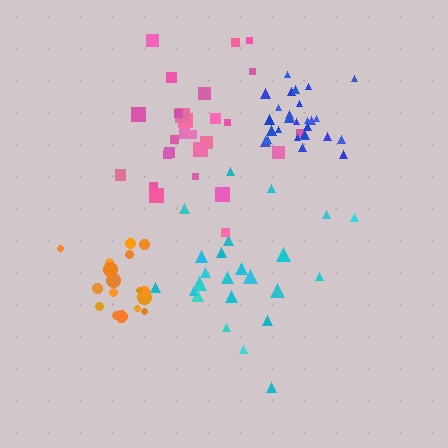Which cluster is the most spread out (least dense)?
Cyan.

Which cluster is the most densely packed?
Blue.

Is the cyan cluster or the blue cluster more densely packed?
Blue.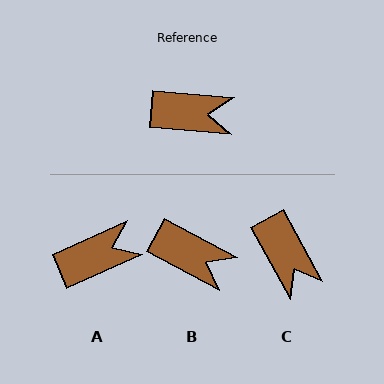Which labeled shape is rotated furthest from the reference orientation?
C, about 56 degrees away.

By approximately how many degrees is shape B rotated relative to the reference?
Approximately 22 degrees clockwise.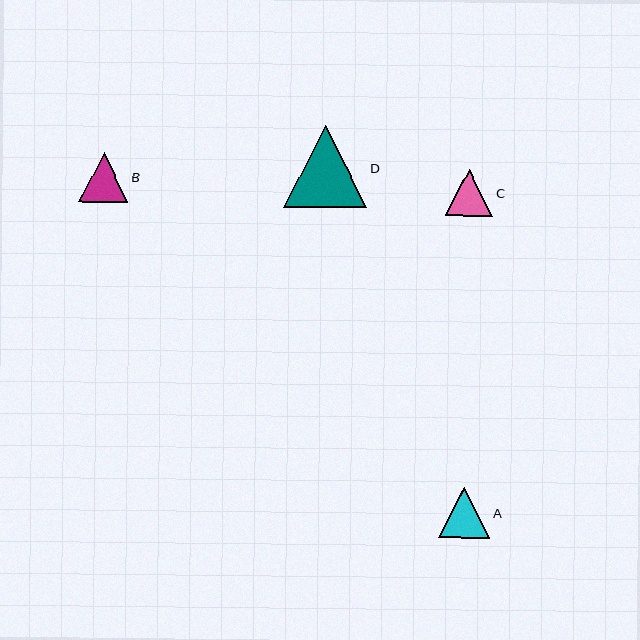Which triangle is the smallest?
Triangle C is the smallest with a size of approximately 47 pixels.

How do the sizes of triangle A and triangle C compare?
Triangle A and triangle C are approximately the same size.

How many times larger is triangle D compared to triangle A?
Triangle D is approximately 1.6 times the size of triangle A.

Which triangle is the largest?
Triangle D is the largest with a size of approximately 82 pixels.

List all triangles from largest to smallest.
From largest to smallest: D, A, B, C.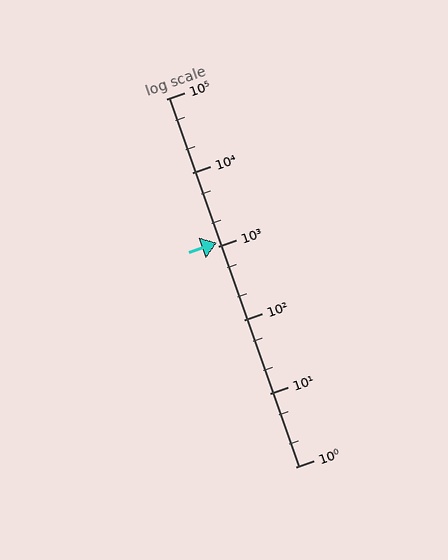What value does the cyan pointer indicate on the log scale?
The pointer indicates approximately 1100.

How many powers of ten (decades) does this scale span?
The scale spans 5 decades, from 1 to 100000.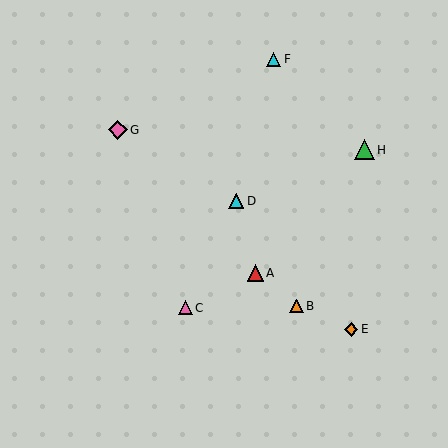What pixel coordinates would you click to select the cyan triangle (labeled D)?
Click at (236, 201) to select the cyan triangle D.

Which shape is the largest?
The green triangle (labeled H) is the largest.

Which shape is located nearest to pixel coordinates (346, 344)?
The orange diamond (labeled E) at (351, 329) is nearest to that location.